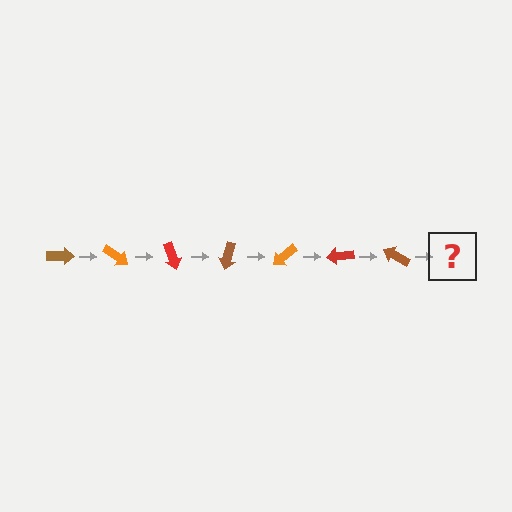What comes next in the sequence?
The next element should be an orange arrow, rotated 245 degrees from the start.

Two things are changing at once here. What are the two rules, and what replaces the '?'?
The two rules are that it rotates 35 degrees each step and the color cycles through brown, orange, and red. The '?' should be an orange arrow, rotated 245 degrees from the start.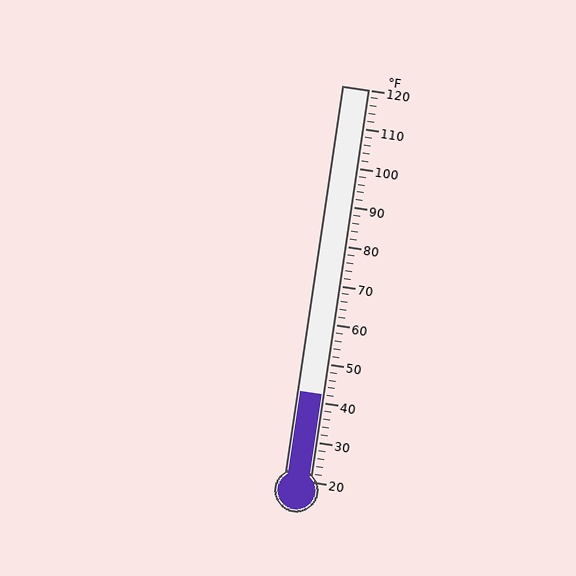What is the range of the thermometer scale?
The thermometer scale ranges from 20°F to 120°F.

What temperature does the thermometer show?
The thermometer shows approximately 42°F.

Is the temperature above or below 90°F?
The temperature is below 90°F.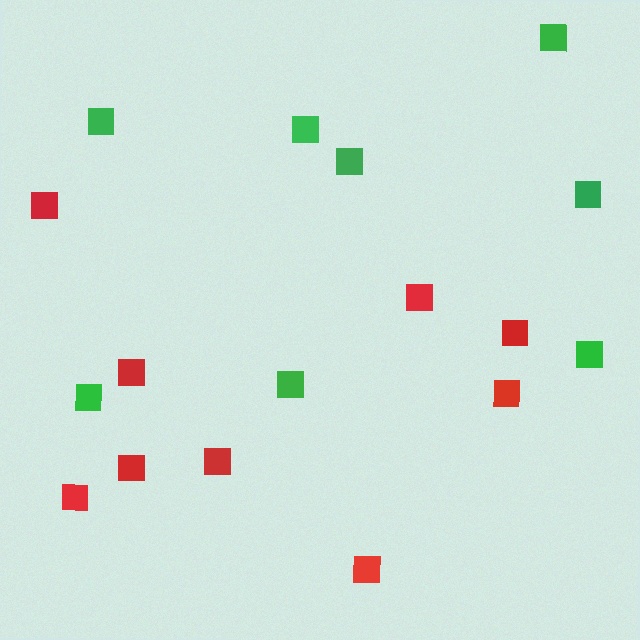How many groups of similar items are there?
There are 2 groups: one group of green squares (8) and one group of red squares (9).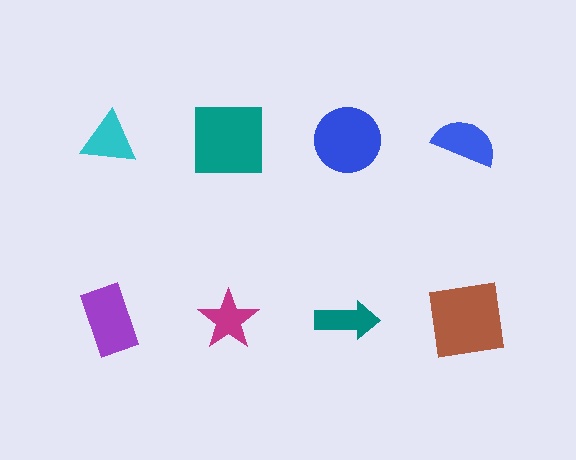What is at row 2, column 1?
A purple rectangle.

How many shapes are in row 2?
4 shapes.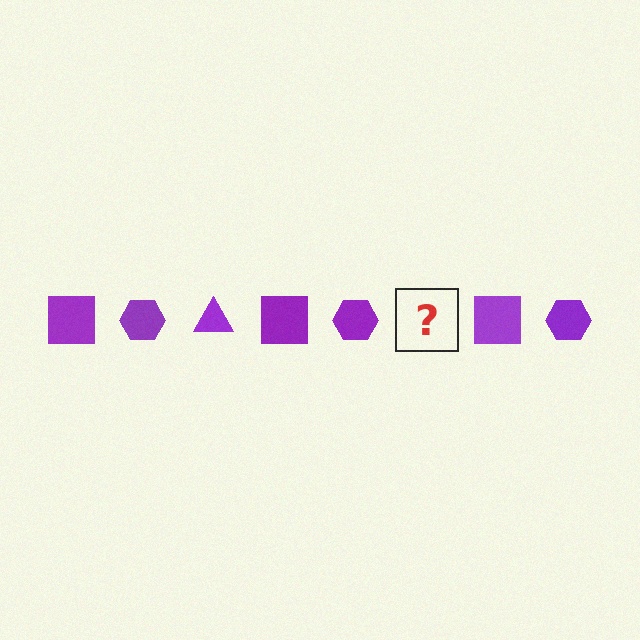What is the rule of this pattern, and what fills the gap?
The rule is that the pattern cycles through square, hexagon, triangle shapes in purple. The gap should be filled with a purple triangle.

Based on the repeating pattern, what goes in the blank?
The blank should be a purple triangle.